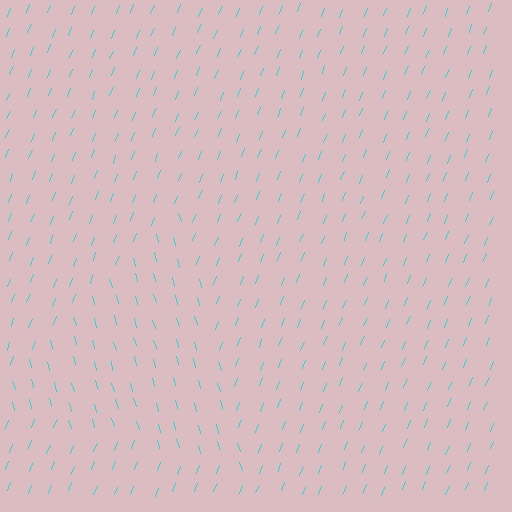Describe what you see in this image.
The image is filled with small cyan line segments. A triangle region in the image has lines oriented differently from the surrounding lines, creating a visible texture boundary.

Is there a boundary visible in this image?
Yes, there is a texture boundary formed by a change in line orientation.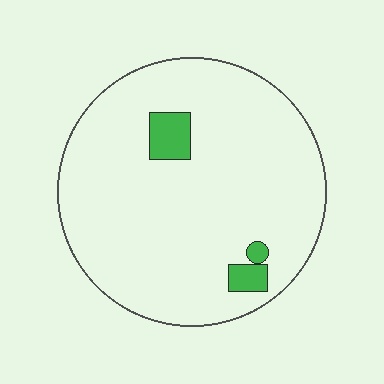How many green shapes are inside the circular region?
3.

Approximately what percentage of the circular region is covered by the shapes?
Approximately 5%.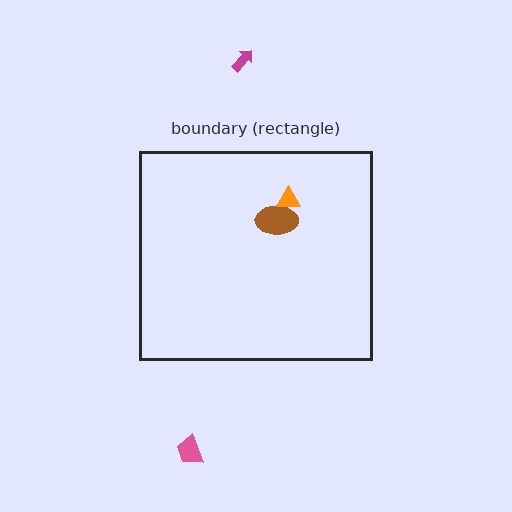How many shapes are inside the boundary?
2 inside, 2 outside.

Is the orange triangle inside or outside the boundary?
Inside.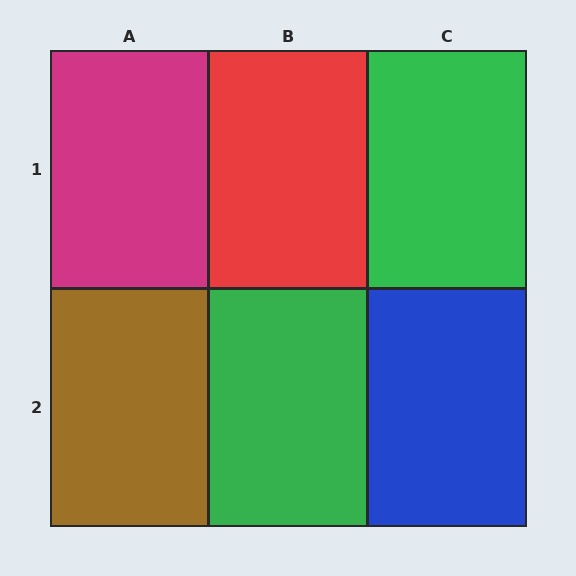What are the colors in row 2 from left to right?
Brown, green, blue.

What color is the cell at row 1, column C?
Green.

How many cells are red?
1 cell is red.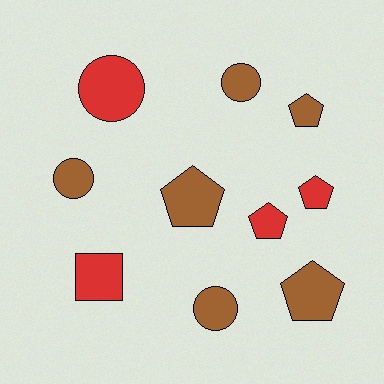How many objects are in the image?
There are 10 objects.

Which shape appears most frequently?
Pentagon, with 5 objects.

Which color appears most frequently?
Brown, with 6 objects.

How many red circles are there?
There is 1 red circle.